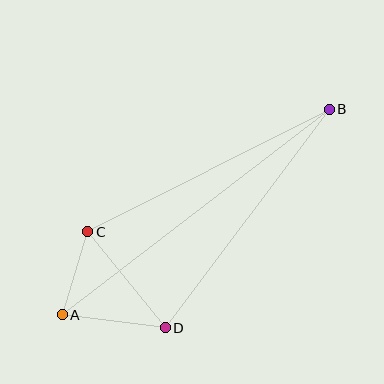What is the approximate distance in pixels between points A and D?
The distance between A and D is approximately 104 pixels.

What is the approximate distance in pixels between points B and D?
The distance between B and D is approximately 273 pixels.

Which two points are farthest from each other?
Points A and B are farthest from each other.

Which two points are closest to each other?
Points A and C are closest to each other.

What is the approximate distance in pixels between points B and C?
The distance between B and C is approximately 271 pixels.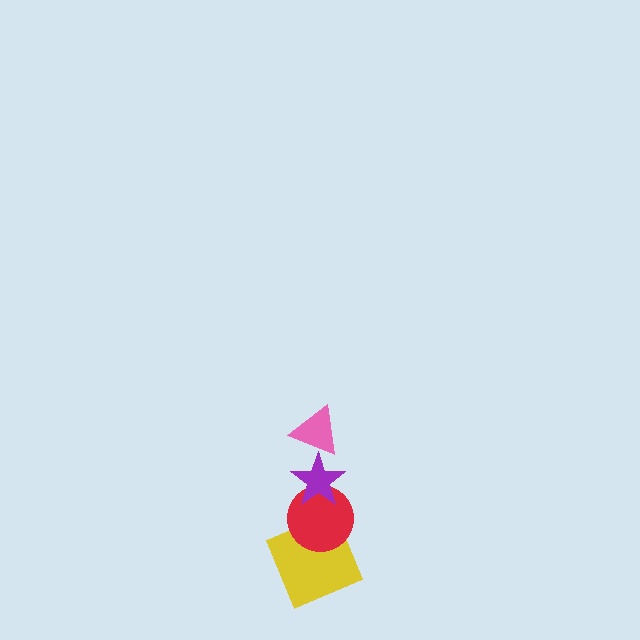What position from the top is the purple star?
The purple star is 2nd from the top.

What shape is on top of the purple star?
The pink triangle is on top of the purple star.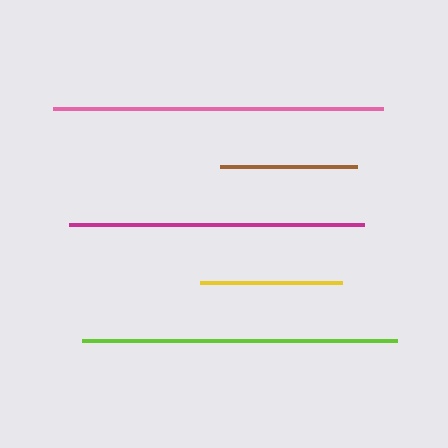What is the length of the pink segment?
The pink segment is approximately 329 pixels long.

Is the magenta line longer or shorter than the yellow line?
The magenta line is longer than the yellow line.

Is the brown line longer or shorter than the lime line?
The lime line is longer than the brown line.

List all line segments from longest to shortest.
From longest to shortest: pink, lime, magenta, yellow, brown.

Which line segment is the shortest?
The brown line is the shortest at approximately 137 pixels.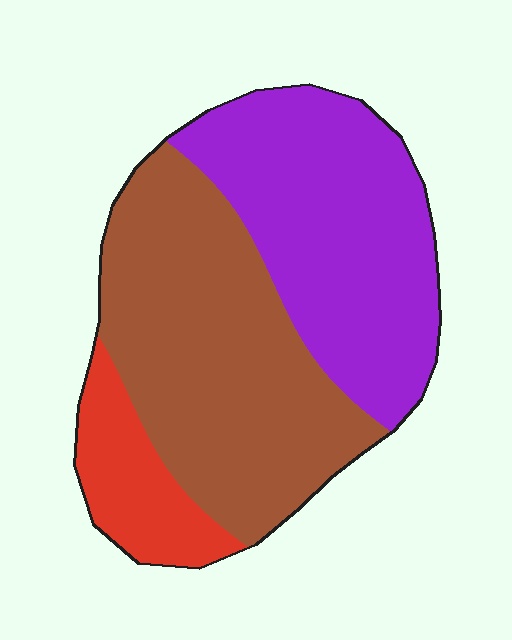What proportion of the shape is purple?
Purple takes up between a third and a half of the shape.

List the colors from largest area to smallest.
From largest to smallest: brown, purple, red.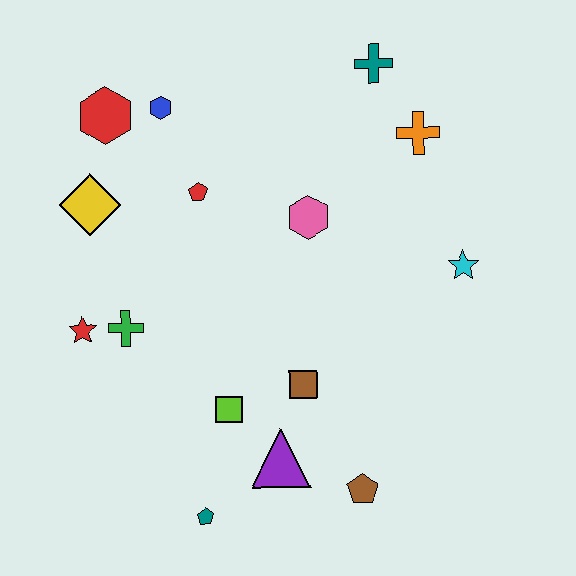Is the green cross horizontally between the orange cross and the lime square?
No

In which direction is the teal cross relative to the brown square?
The teal cross is above the brown square.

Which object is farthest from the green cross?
The teal cross is farthest from the green cross.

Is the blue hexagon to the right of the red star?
Yes